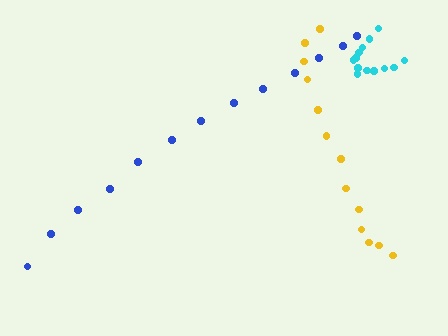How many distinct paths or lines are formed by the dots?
There are 3 distinct paths.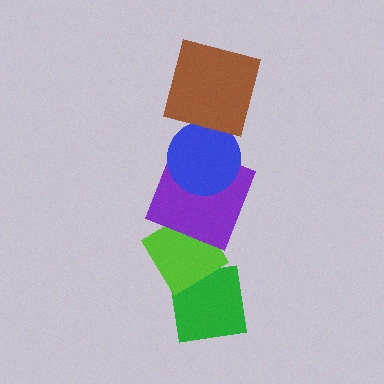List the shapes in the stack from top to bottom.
From top to bottom: the brown square, the blue circle, the purple square, the lime diamond, the green square.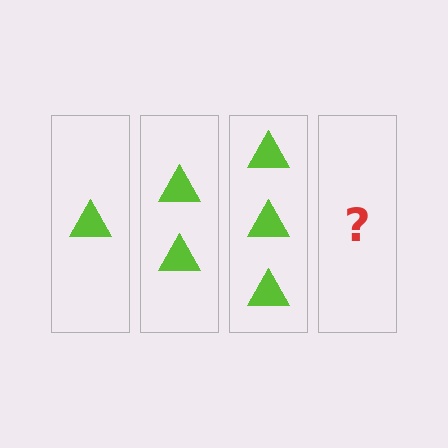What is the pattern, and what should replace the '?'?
The pattern is that each step adds one more triangle. The '?' should be 4 triangles.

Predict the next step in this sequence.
The next step is 4 triangles.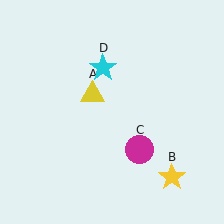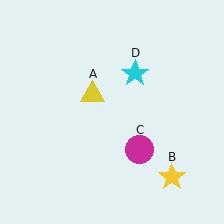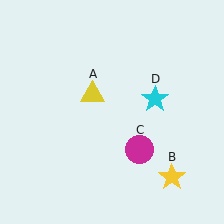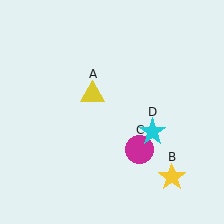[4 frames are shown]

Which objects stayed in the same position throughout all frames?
Yellow triangle (object A) and yellow star (object B) and magenta circle (object C) remained stationary.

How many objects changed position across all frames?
1 object changed position: cyan star (object D).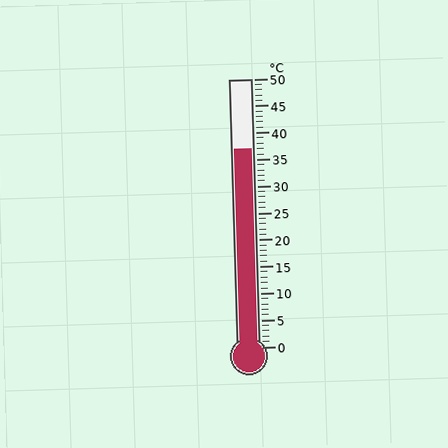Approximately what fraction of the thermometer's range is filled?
The thermometer is filled to approximately 75% of its range.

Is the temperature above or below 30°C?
The temperature is above 30°C.